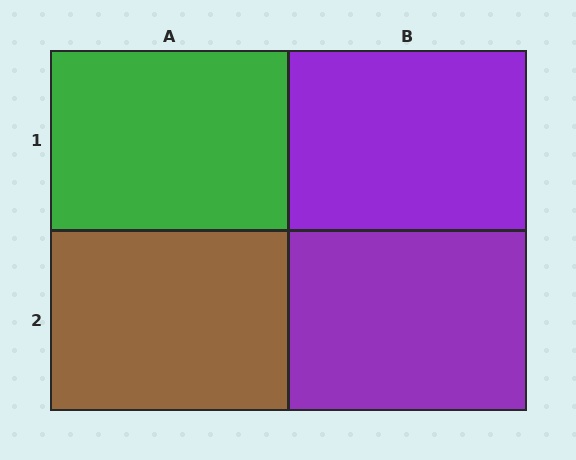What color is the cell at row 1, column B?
Purple.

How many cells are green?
1 cell is green.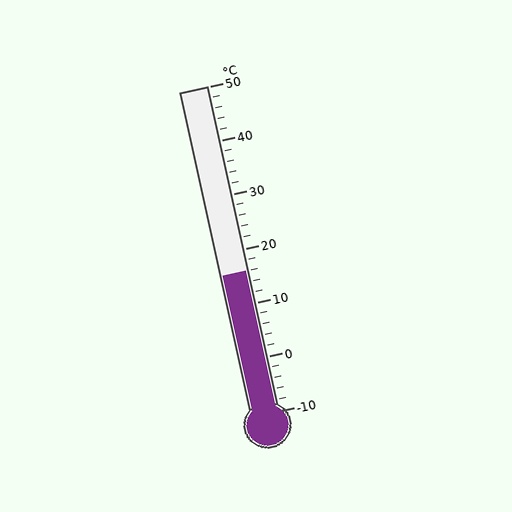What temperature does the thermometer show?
The thermometer shows approximately 16°C.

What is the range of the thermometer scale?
The thermometer scale ranges from -10°C to 50°C.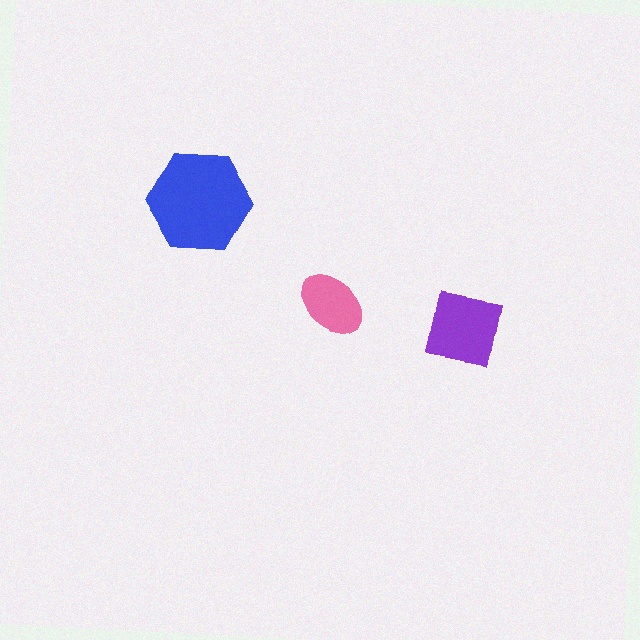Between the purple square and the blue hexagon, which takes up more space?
The blue hexagon.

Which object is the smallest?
The pink ellipse.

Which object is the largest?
The blue hexagon.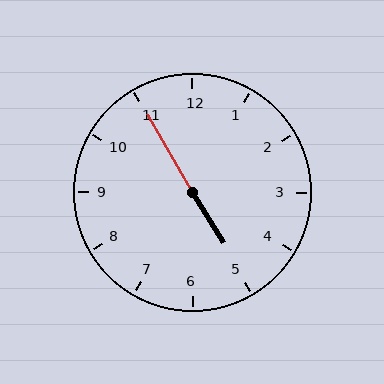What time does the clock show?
4:55.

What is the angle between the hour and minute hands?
Approximately 178 degrees.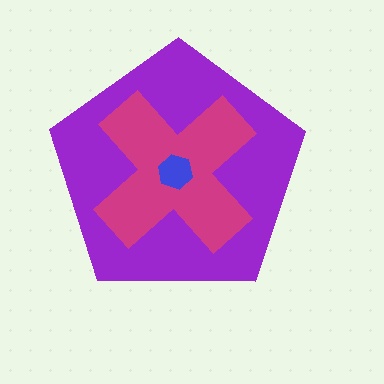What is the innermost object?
The blue hexagon.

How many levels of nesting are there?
3.